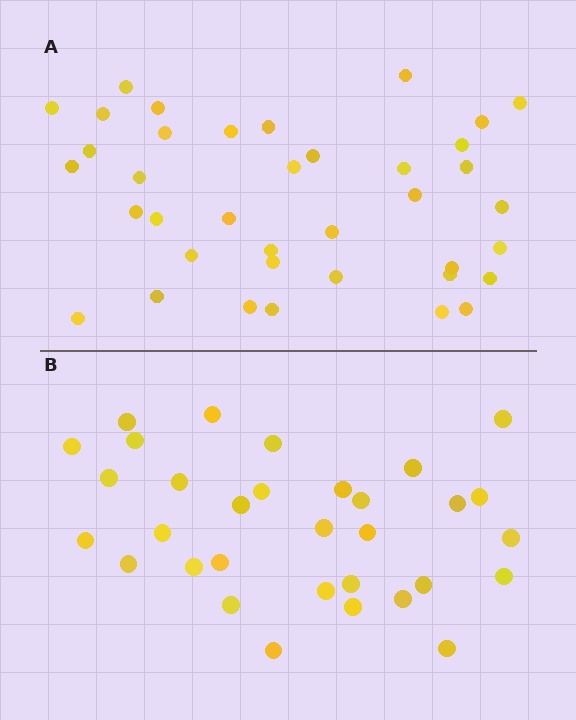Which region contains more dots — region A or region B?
Region A (the top region) has more dots.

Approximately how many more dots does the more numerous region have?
Region A has about 6 more dots than region B.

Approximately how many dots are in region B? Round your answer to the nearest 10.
About 30 dots. (The exact count is 32, which rounds to 30.)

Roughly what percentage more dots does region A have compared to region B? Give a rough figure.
About 20% more.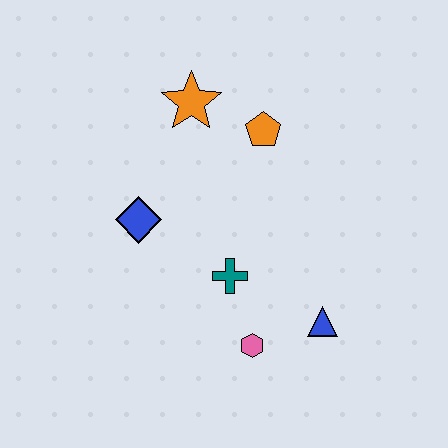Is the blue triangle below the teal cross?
Yes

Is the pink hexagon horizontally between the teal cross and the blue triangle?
Yes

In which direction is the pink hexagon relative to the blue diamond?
The pink hexagon is below the blue diamond.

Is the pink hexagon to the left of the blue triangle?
Yes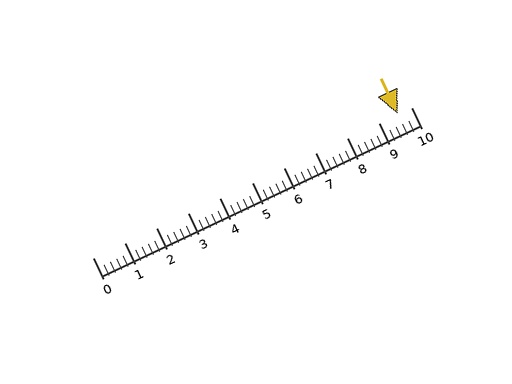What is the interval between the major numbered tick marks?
The major tick marks are spaced 1 units apart.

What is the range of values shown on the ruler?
The ruler shows values from 0 to 10.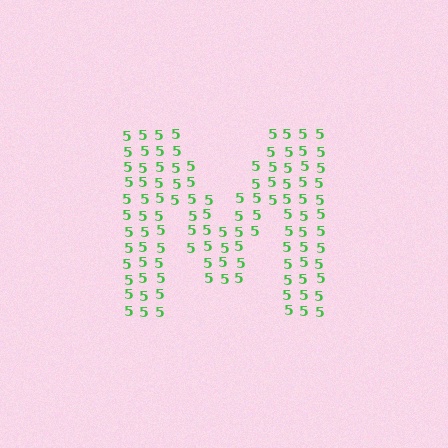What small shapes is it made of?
It is made of small digit 5's.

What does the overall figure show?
The overall figure shows the letter M.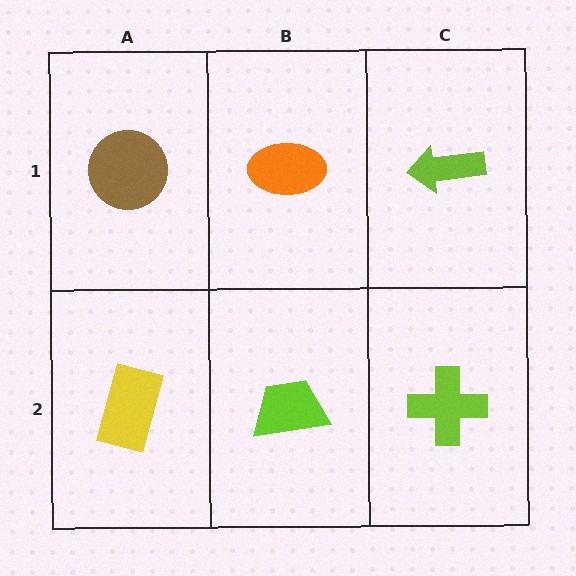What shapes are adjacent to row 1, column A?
A yellow rectangle (row 2, column A), an orange ellipse (row 1, column B).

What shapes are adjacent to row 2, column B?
An orange ellipse (row 1, column B), a yellow rectangle (row 2, column A), a lime cross (row 2, column C).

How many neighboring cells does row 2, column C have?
2.